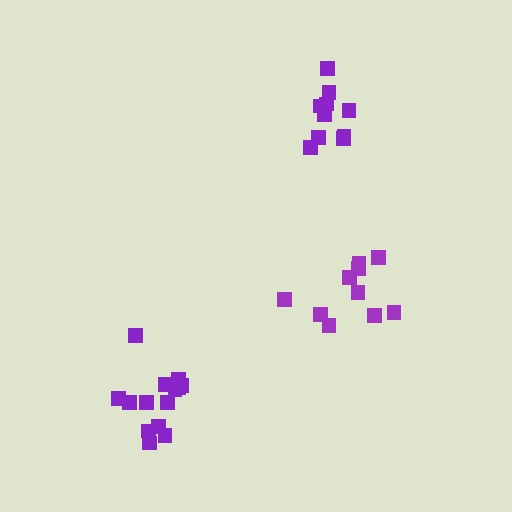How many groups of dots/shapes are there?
There are 3 groups.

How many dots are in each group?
Group 1: 10 dots, Group 2: 10 dots, Group 3: 14 dots (34 total).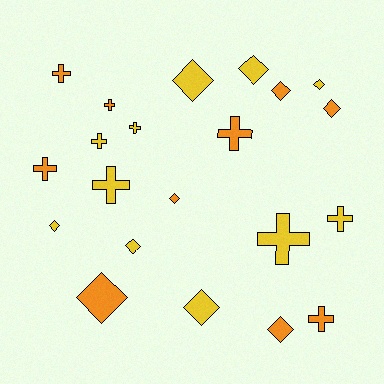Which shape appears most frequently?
Diamond, with 11 objects.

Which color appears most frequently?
Yellow, with 11 objects.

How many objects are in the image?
There are 21 objects.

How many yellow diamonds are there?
There are 6 yellow diamonds.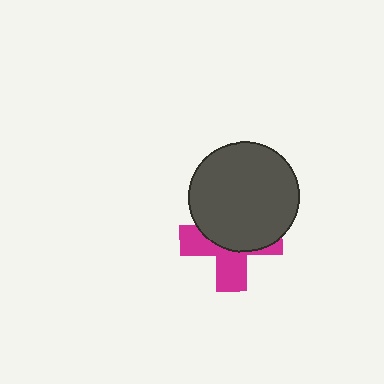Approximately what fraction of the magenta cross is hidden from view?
Roughly 55% of the magenta cross is hidden behind the dark gray circle.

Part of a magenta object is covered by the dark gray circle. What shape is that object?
It is a cross.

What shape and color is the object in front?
The object in front is a dark gray circle.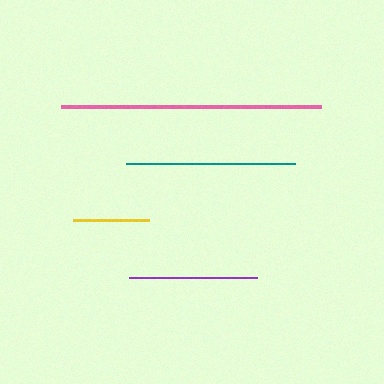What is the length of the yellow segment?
The yellow segment is approximately 76 pixels long.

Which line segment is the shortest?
The yellow line is the shortest at approximately 76 pixels.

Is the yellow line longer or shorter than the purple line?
The purple line is longer than the yellow line.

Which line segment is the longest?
The pink line is the longest at approximately 260 pixels.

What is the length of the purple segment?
The purple segment is approximately 128 pixels long.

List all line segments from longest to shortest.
From longest to shortest: pink, teal, purple, yellow.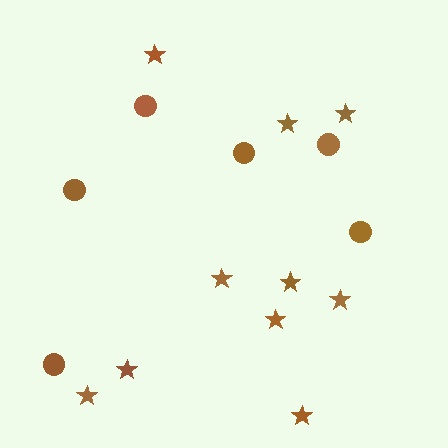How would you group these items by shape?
There are 2 groups: one group of circles (6) and one group of stars (10).